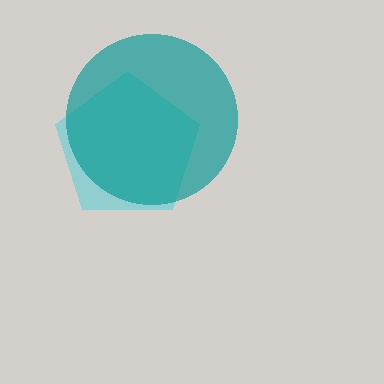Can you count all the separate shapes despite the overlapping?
Yes, there are 2 separate shapes.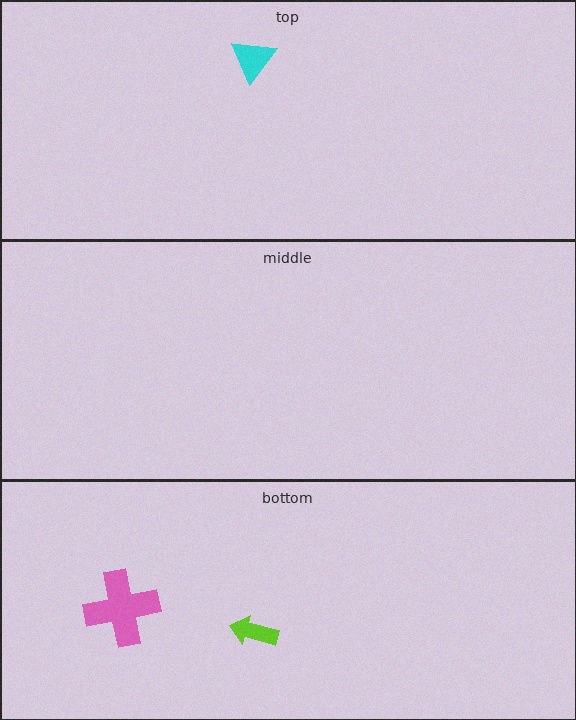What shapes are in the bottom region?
The lime arrow, the pink cross.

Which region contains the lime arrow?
The bottom region.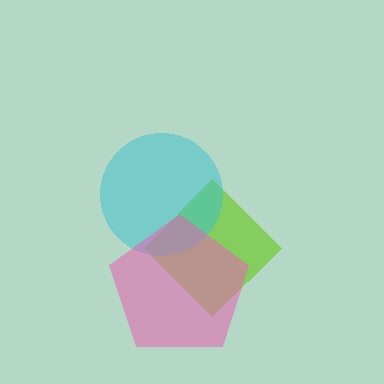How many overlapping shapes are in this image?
There are 3 overlapping shapes in the image.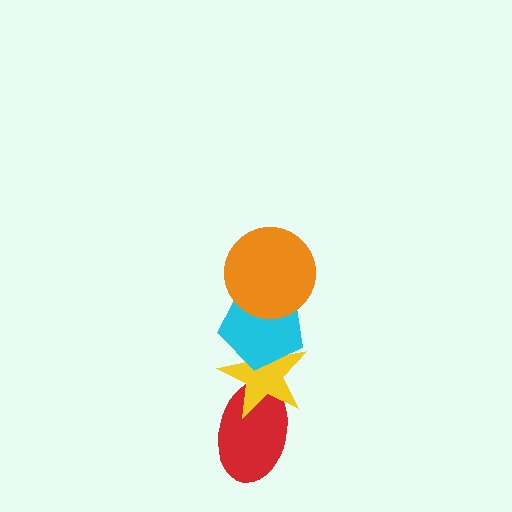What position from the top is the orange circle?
The orange circle is 1st from the top.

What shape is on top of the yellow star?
The cyan pentagon is on top of the yellow star.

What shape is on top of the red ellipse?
The yellow star is on top of the red ellipse.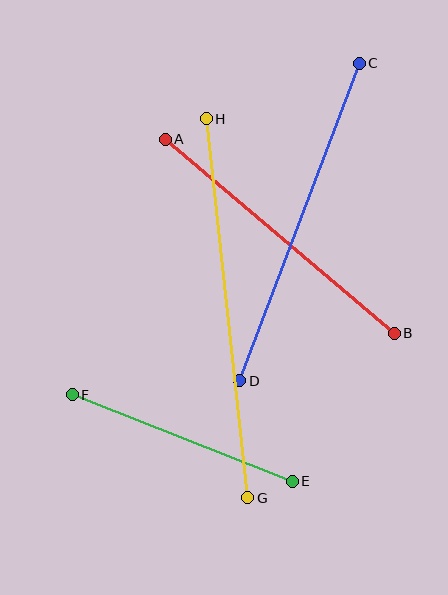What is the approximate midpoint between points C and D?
The midpoint is at approximately (299, 222) pixels.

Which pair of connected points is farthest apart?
Points G and H are farthest apart.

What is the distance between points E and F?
The distance is approximately 236 pixels.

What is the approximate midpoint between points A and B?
The midpoint is at approximately (280, 236) pixels.